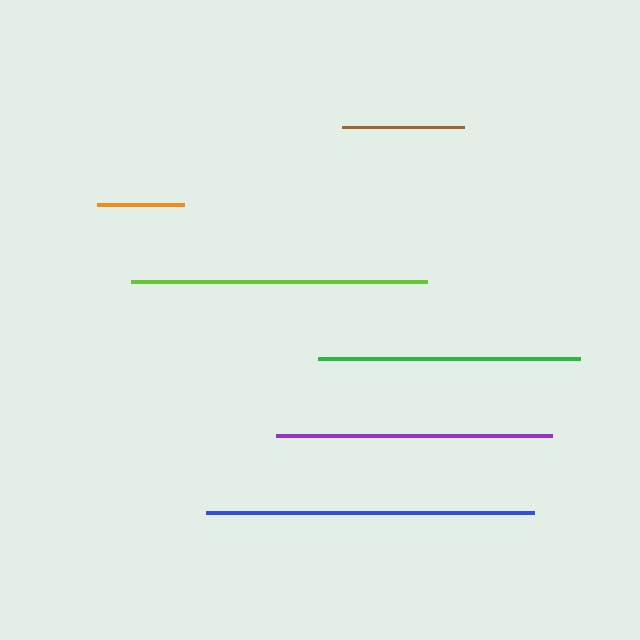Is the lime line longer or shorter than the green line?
The lime line is longer than the green line.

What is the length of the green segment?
The green segment is approximately 261 pixels long.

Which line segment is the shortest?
The orange line is the shortest at approximately 87 pixels.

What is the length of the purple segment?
The purple segment is approximately 276 pixels long.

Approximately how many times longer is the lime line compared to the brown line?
The lime line is approximately 2.4 times the length of the brown line.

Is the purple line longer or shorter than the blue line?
The blue line is longer than the purple line.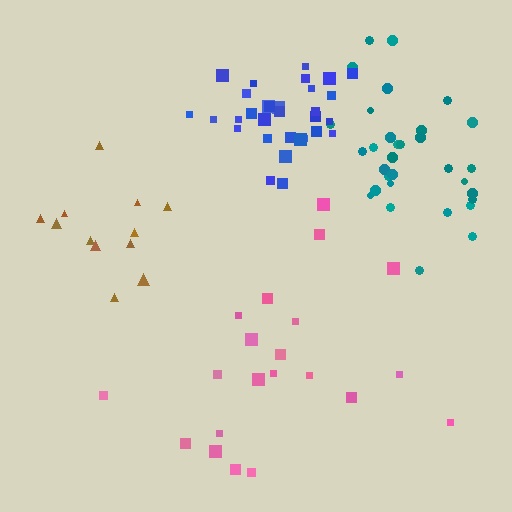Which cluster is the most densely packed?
Blue.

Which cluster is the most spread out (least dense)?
Pink.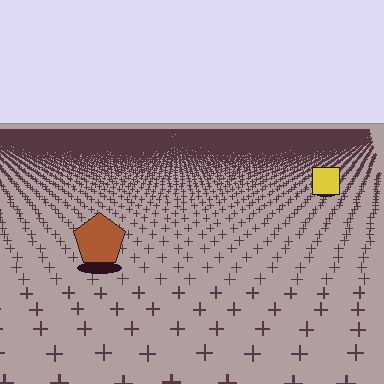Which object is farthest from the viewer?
The yellow square is farthest from the viewer. It appears smaller and the ground texture around it is denser.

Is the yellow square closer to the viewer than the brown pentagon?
No. The brown pentagon is closer — you can tell from the texture gradient: the ground texture is coarser near it.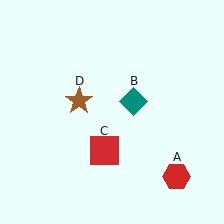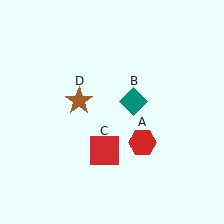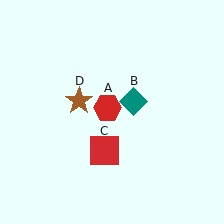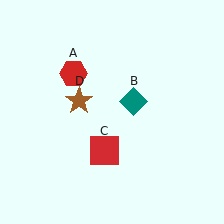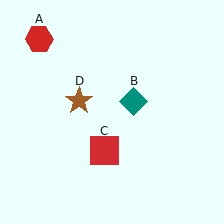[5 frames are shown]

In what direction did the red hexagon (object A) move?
The red hexagon (object A) moved up and to the left.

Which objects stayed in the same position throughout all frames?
Teal diamond (object B) and red square (object C) and brown star (object D) remained stationary.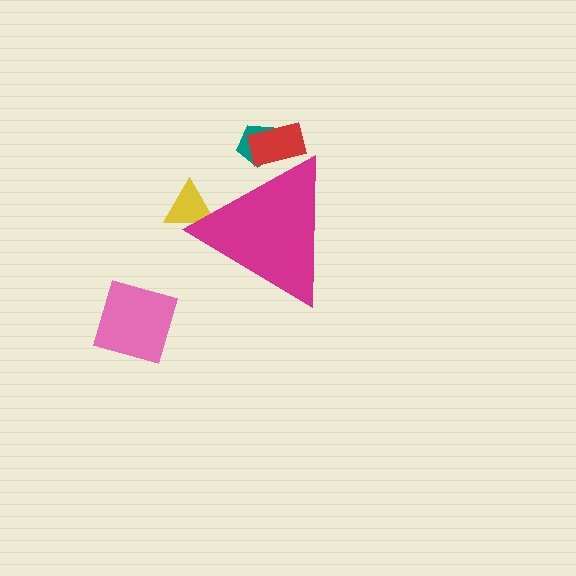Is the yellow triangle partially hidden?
Yes, the yellow triangle is partially hidden behind the magenta triangle.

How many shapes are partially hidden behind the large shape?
3 shapes are partially hidden.